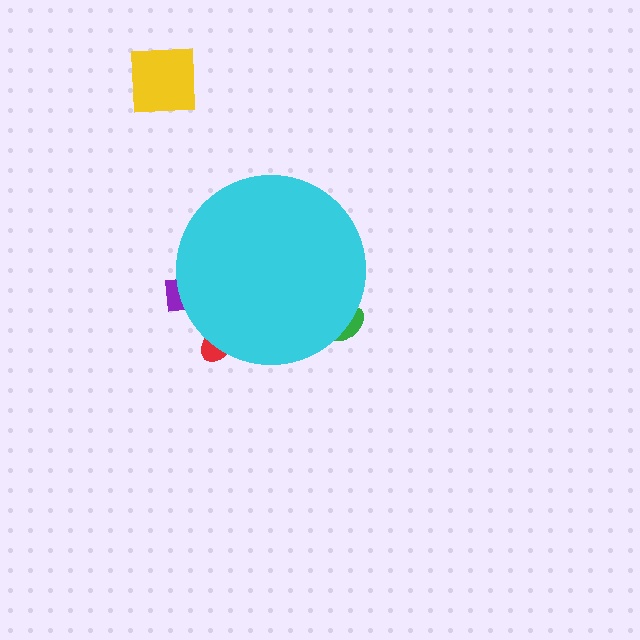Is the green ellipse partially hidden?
Yes, the green ellipse is partially hidden behind the cyan circle.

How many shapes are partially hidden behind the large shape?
3 shapes are partially hidden.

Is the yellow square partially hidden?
No, the yellow square is fully visible.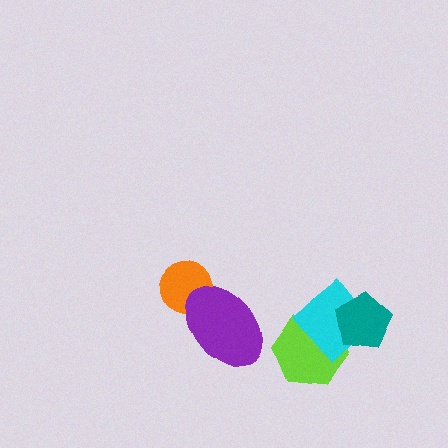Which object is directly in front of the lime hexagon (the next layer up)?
The cyan diamond is directly in front of the lime hexagon.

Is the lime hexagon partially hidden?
Yes, it is partially covered by another shape.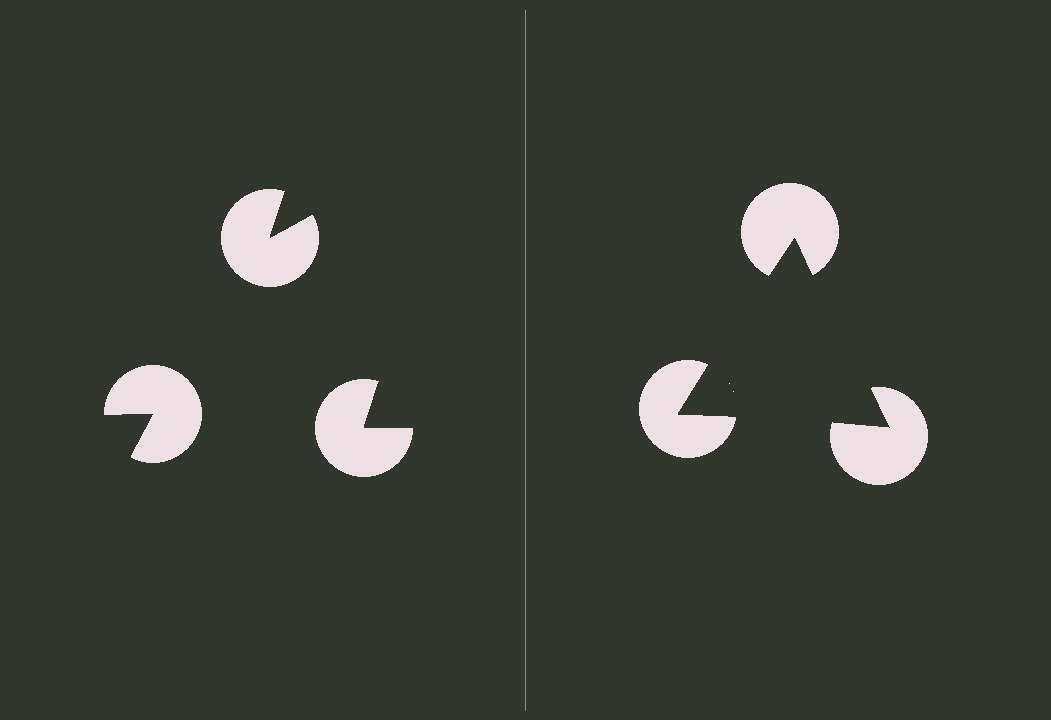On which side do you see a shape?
An illusory triangle appears on the right side. On the left side the wedge cuts are rotated, so no coherent shape forms.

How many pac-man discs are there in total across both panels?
6 — 3 on each side.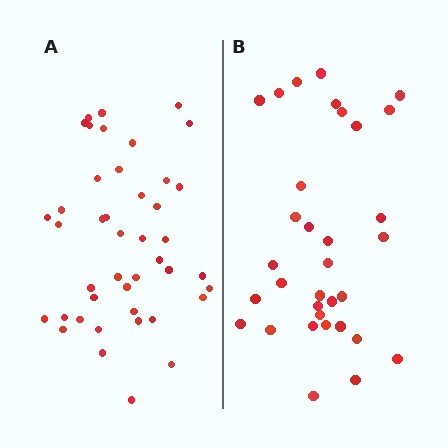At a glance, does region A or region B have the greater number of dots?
Region A (the left region) has more dots.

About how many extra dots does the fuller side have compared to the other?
Region A has roughly 10 or so more dots than region B.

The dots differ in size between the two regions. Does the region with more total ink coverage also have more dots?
No. Region B has more total ink coverage because its dots are larger, but region A actually contains more individual dots. Total area can be misleading — the number of items is what matters here.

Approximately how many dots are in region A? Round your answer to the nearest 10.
About 40 dots. (The exact count is 43, which rounds to 40.)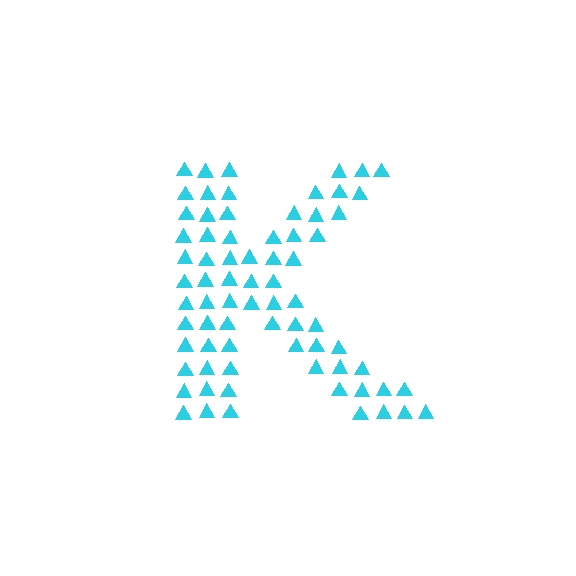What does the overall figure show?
The overall figure shows the letter K.